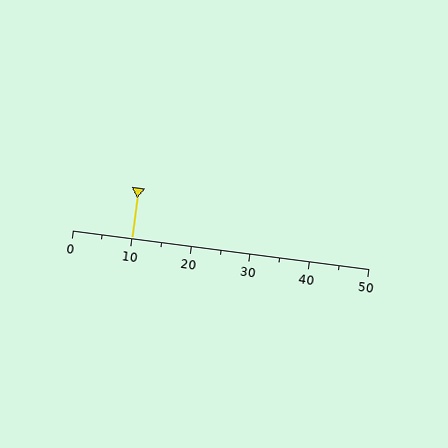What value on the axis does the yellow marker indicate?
The marker indicates approximately 10.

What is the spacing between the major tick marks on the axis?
The major ticks are spaced 10 apart.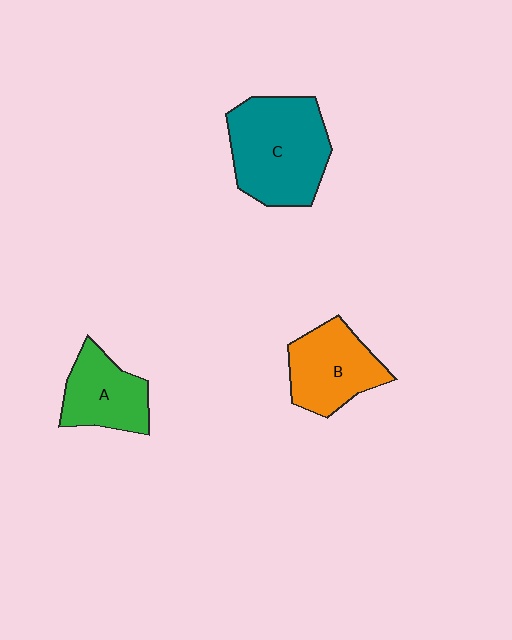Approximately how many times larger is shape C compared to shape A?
Approximately 1.7 times.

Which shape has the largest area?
Shape C (teal).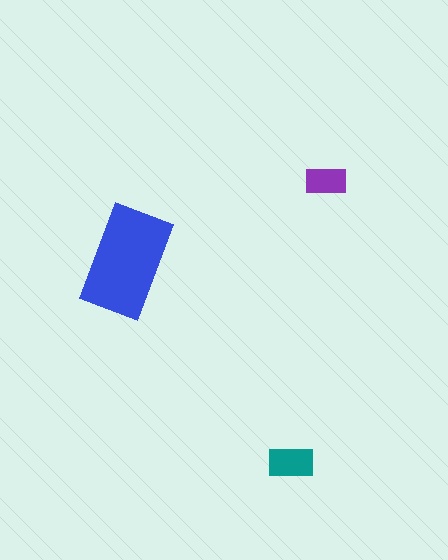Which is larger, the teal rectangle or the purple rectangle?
The teal one.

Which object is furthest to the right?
The purple rectangle is rightmost.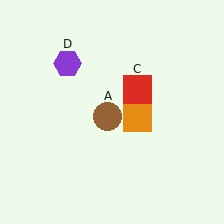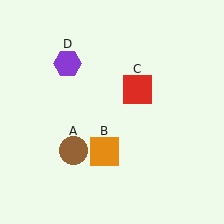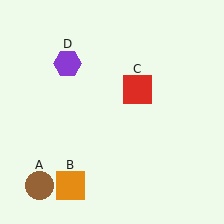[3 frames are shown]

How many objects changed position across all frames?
2 objects changed position: brown circle (object A), orange square (object B).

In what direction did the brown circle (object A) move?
The brown circle (object A) moved down and to the left.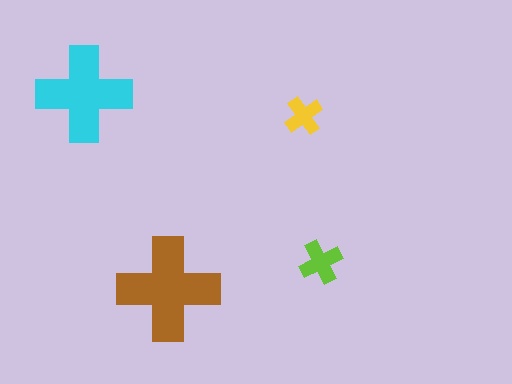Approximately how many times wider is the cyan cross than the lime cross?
About 2 times wider.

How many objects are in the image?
There are 4 objects in the image.